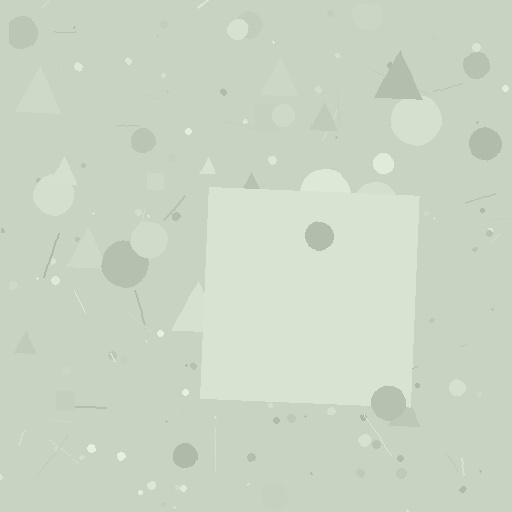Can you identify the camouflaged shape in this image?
The camouflaged shape is a square.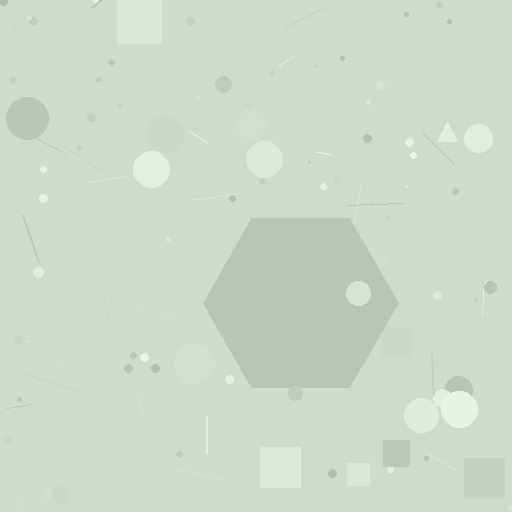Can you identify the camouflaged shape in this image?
The camouflaged shape is a hexagon.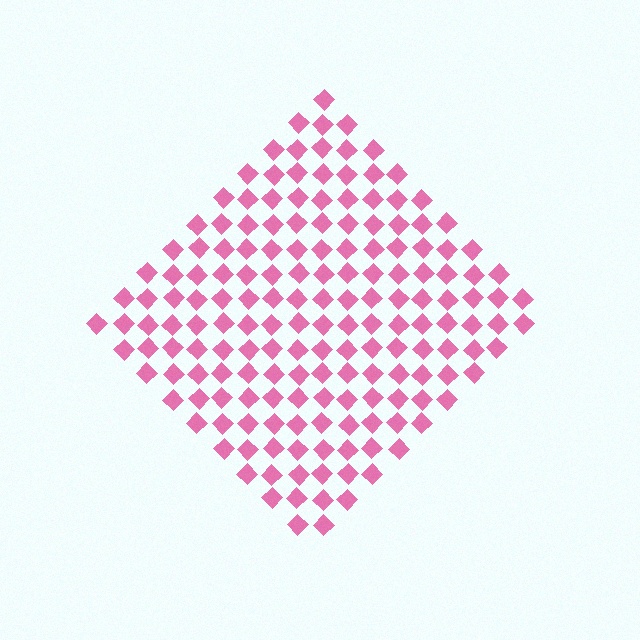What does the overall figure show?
The overall figure shows a diamond.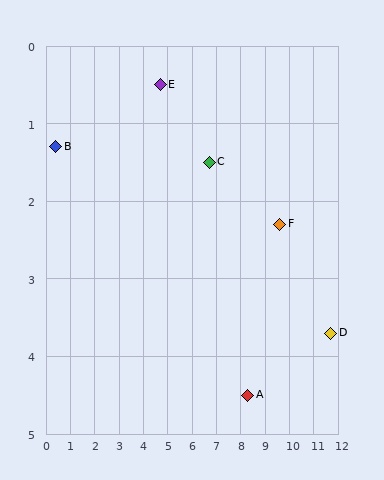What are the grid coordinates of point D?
Point D is at approximately (11.7, 3.7).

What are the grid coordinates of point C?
Point C is at approximately (6.7, 1.5).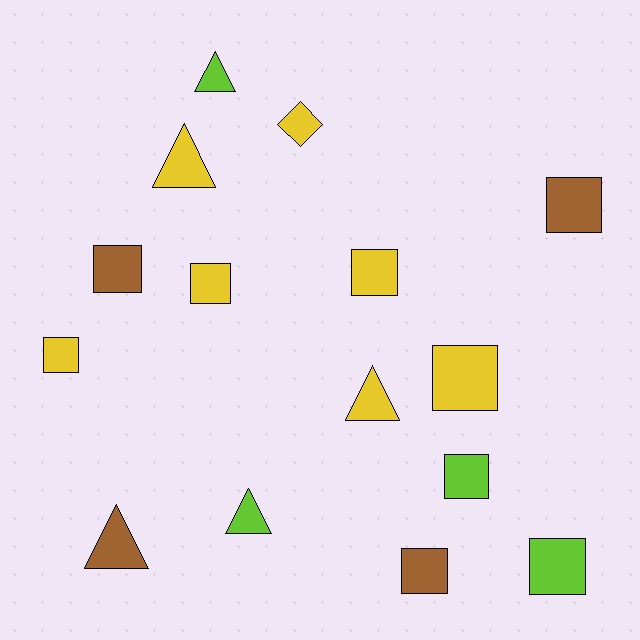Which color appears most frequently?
Yellow, with 7 objects.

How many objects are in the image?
There are 15 objects.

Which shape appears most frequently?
Square, with 9 objects.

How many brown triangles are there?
There is 1 brown triangle.